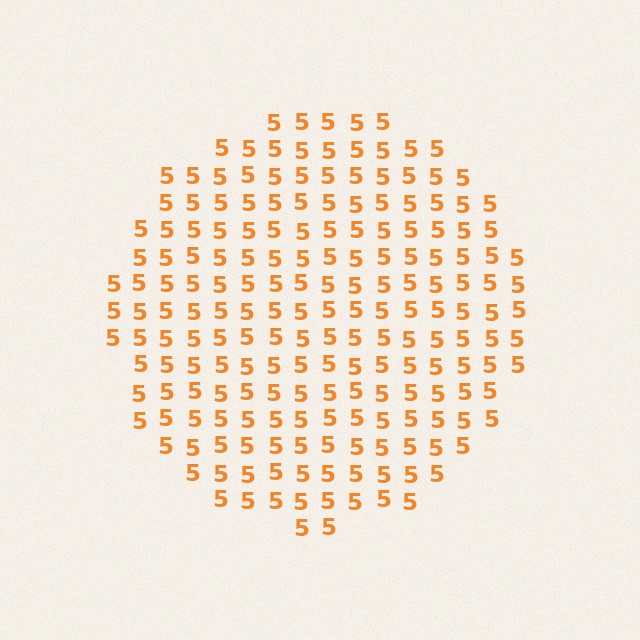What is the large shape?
The large shape is a circle.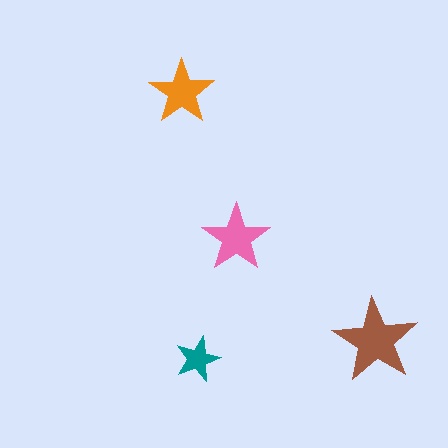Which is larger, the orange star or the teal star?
The orange one.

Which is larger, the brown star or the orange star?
The brown one.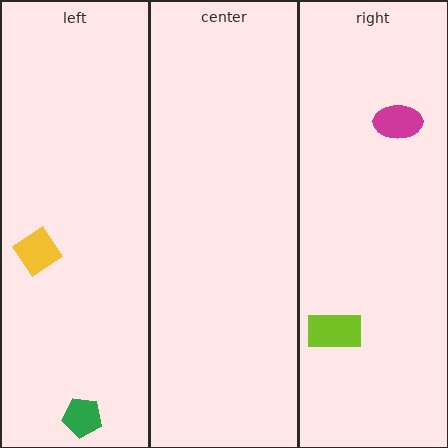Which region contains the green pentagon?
The left region.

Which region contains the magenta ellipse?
The right region.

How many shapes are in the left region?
2.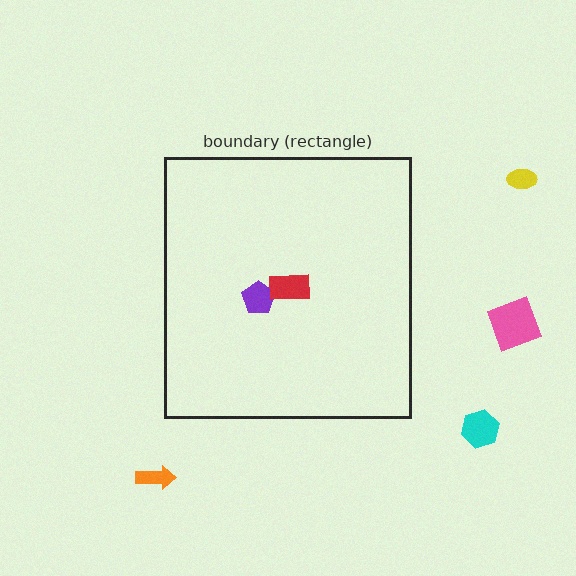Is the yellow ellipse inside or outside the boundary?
Outside.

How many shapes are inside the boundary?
2 inside, 4 outside.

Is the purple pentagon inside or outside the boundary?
Inside.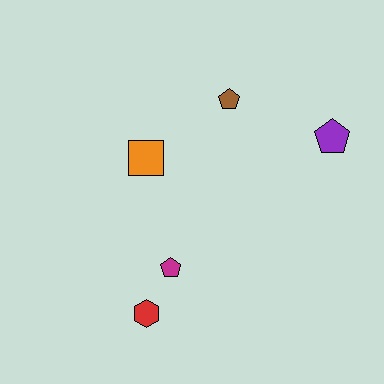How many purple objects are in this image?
There is 1 purple object.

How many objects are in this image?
There are 5 objects.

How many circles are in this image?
There are no circles.